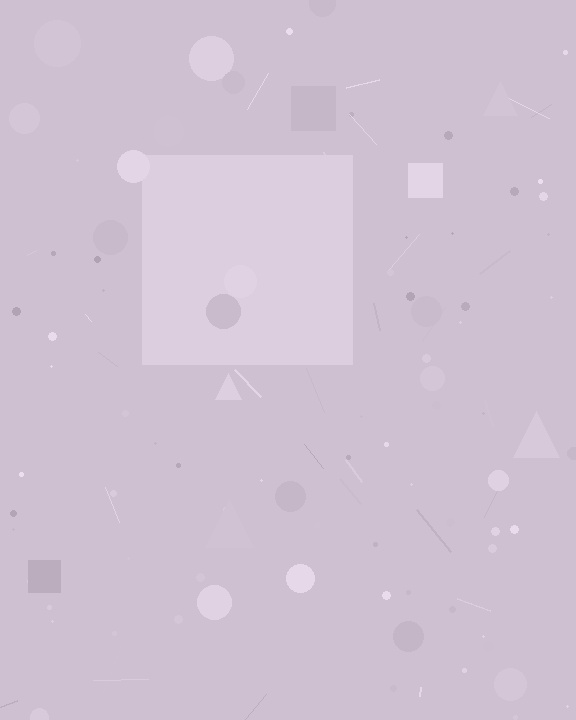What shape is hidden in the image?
A square is hidden in the image.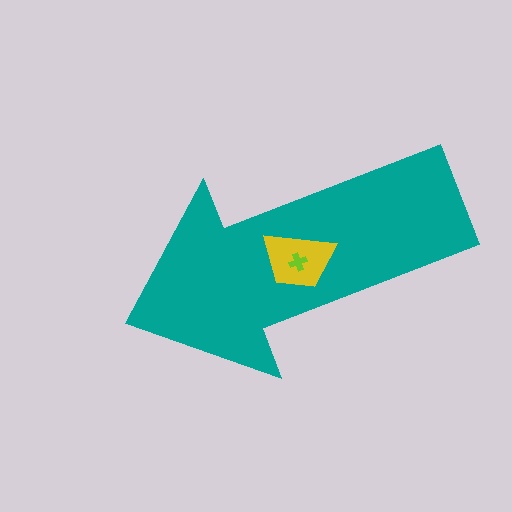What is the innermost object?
The lime cross.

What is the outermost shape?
The teal arrow.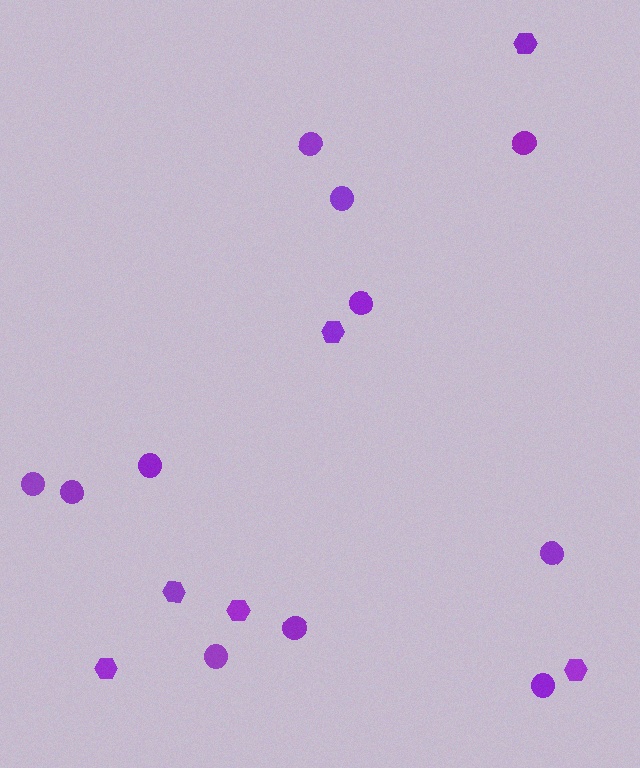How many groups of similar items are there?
There are 2 groups: one group of circles (11) and one group of hexagons (6).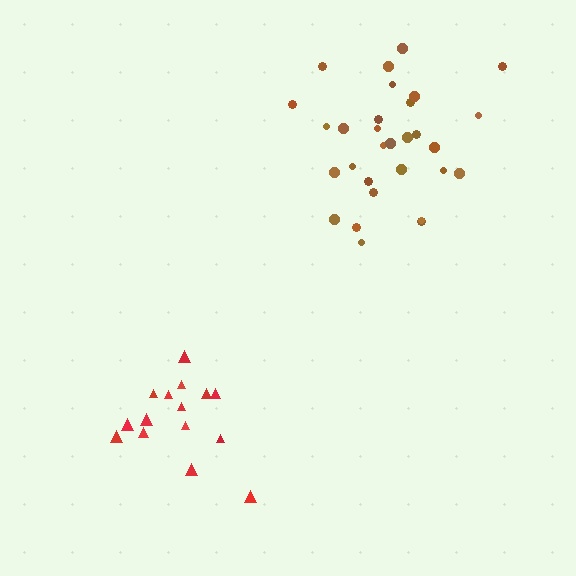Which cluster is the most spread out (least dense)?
Brown.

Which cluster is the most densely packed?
Red.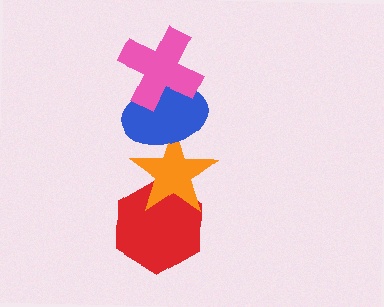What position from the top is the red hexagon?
The red hexagon is 4th from the top.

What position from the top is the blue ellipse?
The blue ellipse is 2nd from the top.